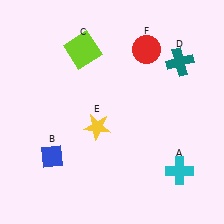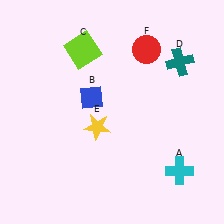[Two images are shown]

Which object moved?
The blue diamond (B) moved up.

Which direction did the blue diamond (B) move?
The blue diamond (B) moved up.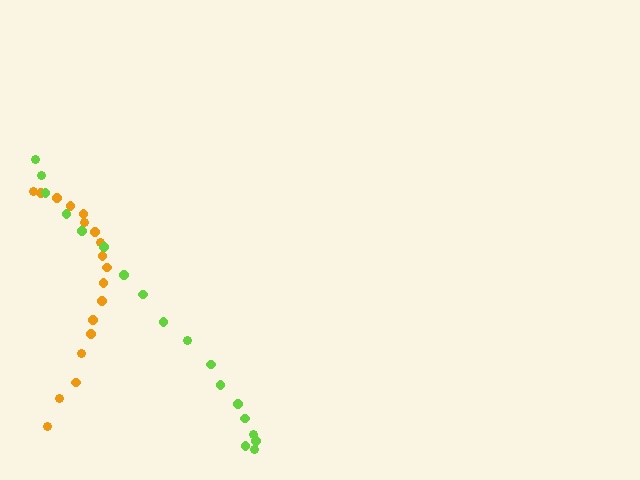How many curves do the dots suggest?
There are 2 distinct paths.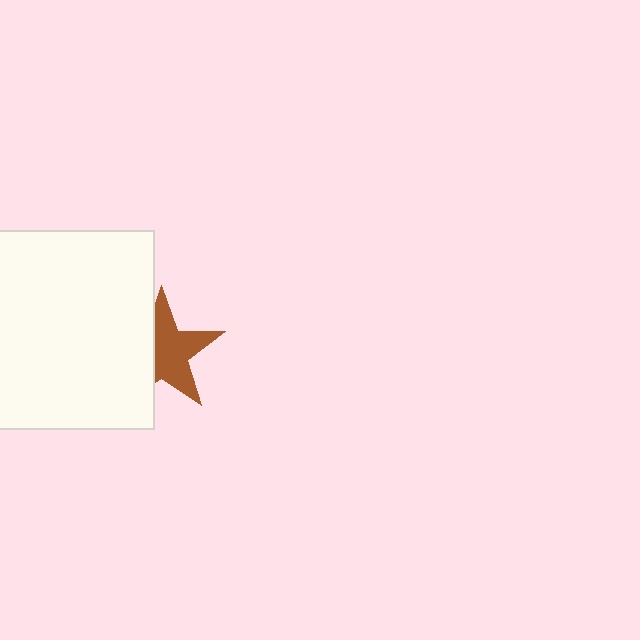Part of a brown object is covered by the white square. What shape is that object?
It is a star.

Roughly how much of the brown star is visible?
About half of it is visible (roughly 61%).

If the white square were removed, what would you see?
You would see the complete brown star.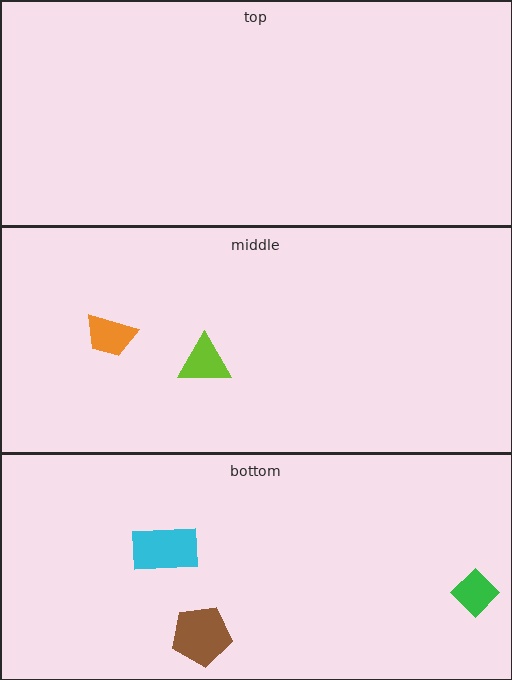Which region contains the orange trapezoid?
The middle region.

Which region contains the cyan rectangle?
The bottom region.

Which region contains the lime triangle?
The middle region.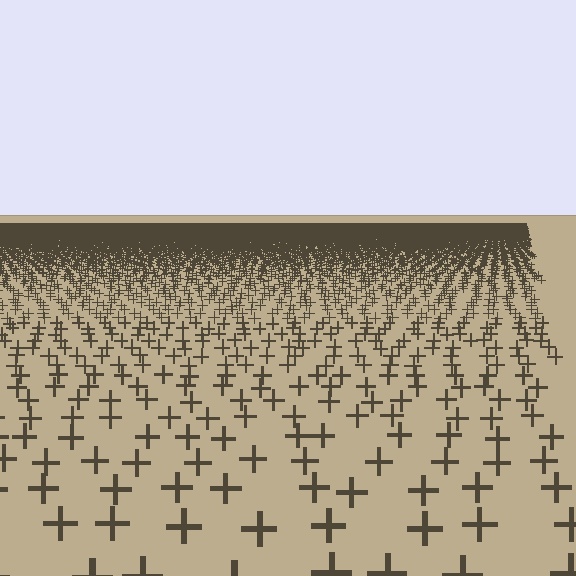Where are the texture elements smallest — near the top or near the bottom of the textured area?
Near the top.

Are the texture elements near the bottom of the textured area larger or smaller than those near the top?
Larger. Near the bottom, elements are closer to the viewer and appear at a bigger on-screen size.